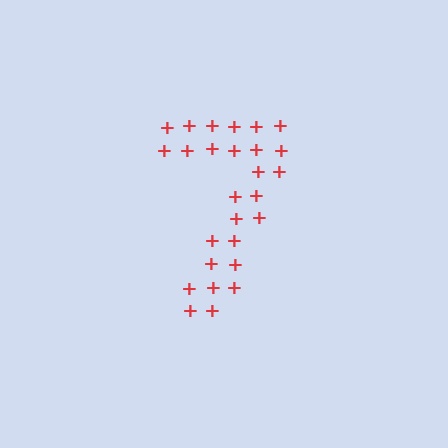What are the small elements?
The small elements are plus signs.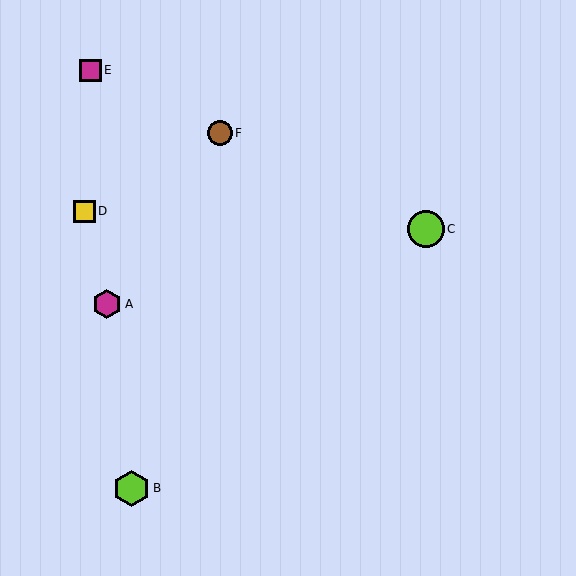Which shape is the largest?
The lime hexagon (labeled B) is the largest.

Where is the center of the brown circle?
The center of the brown circle is at (220, 133).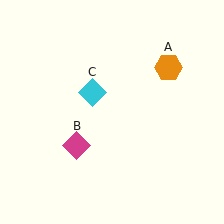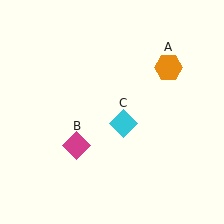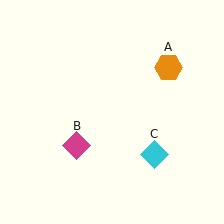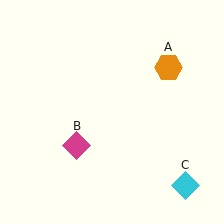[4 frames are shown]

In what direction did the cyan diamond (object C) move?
The cyan diamond (object C) moved down and to the right.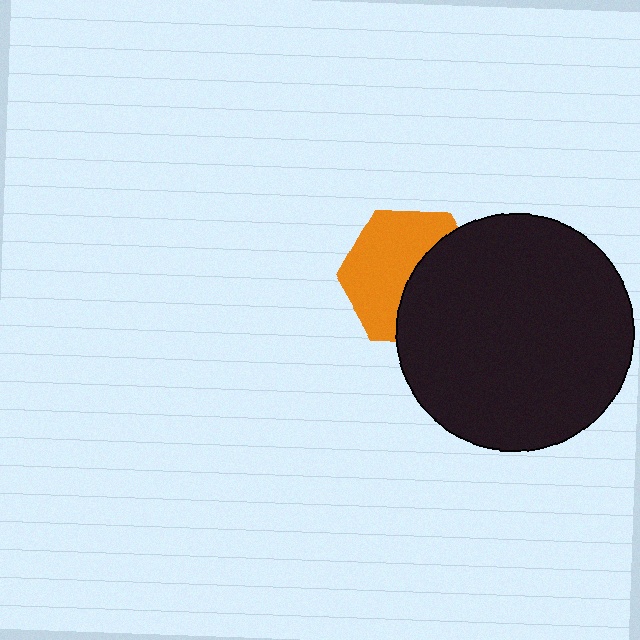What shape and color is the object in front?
The object in front is a black circle.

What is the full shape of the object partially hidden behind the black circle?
The partially hidden object is an orange hexagon.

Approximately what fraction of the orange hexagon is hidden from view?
Roughly 44% of the orange hexagon is hidden behind the black circle.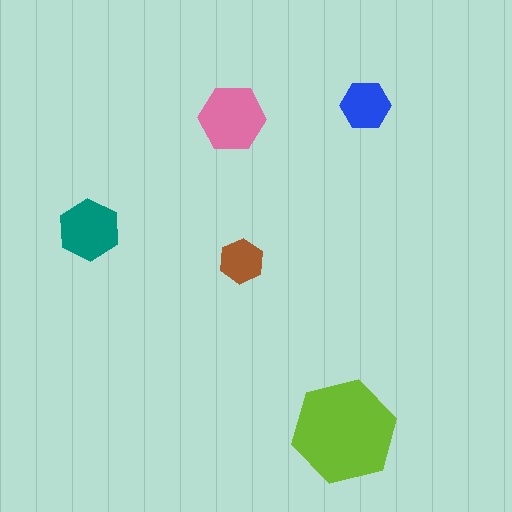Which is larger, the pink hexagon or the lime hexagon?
The lime one.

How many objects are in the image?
There are 5 objects in the image.